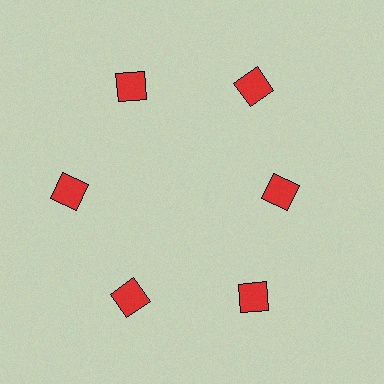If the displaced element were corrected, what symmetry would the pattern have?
It would have 6-fold rotational symmetry — the pattern would map onto itself every 60 degrees.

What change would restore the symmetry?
The symmetry would be restored by moving it outward, back onto the ring so that all 6 squares sit at equal angles and equal distance from the center.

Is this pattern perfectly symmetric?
No. The 6 red squares are arranged in a ring, but one element near the 3 o'clock position is pulled inward toward the center, breaking the 6-fold rotational symmetry.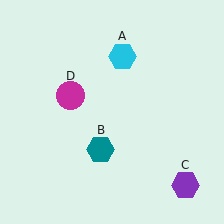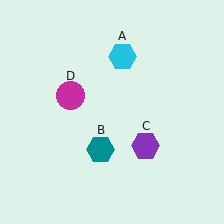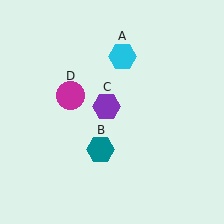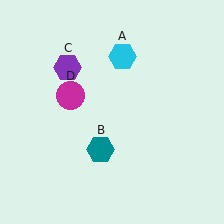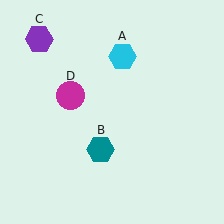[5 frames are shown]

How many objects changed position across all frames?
1 object changed position: purple hexagon (object C).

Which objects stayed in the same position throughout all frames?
Cyan hexagon (object A) and teal hexagon (object B) and magenta circle (object D) remained stationary.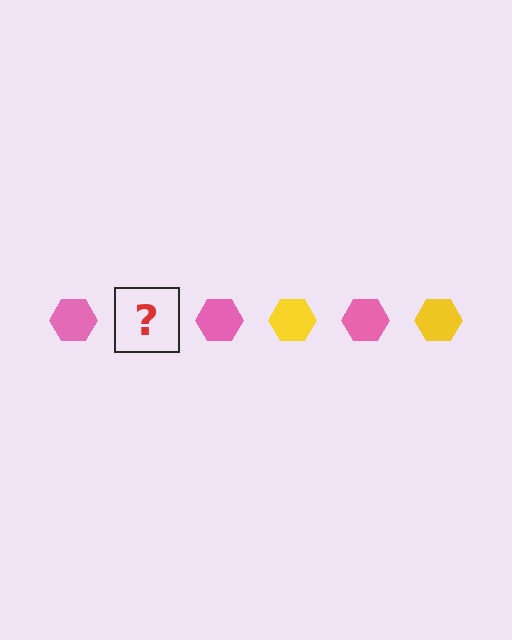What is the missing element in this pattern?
The missing element is a yellow hexagon.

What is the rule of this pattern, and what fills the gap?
The rule is that the pattern cycles through pink, yellow hexagons. The gap should be filled with a yellow hexagon.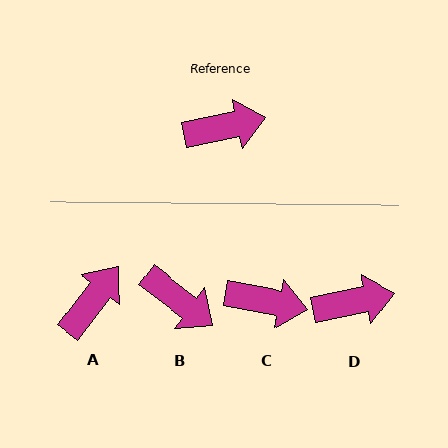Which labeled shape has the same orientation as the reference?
D.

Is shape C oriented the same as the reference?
No, it is off by about 23 degrees.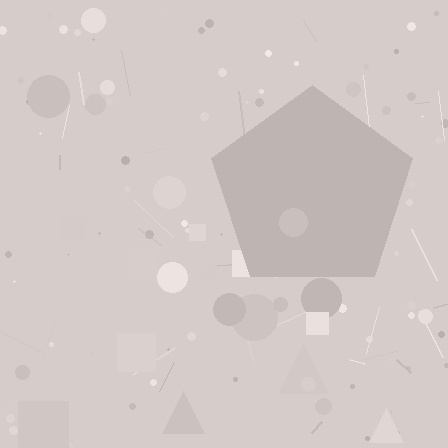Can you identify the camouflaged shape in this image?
The camouflaged shape is a pentagon.